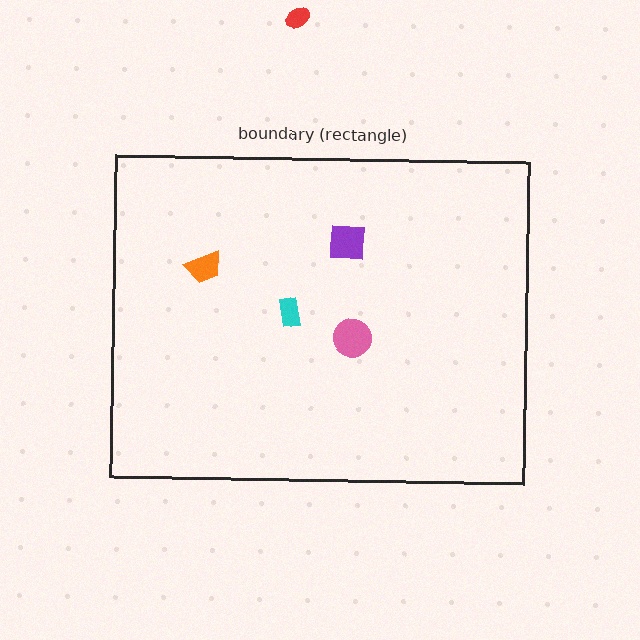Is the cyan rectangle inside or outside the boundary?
Inside.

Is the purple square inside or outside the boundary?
Inside.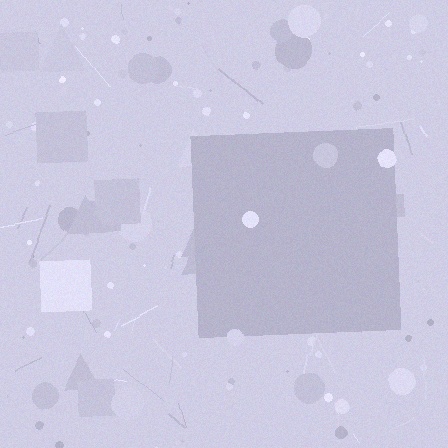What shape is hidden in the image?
A square is hidden in the image.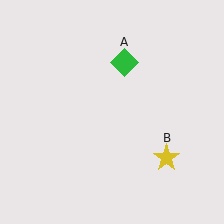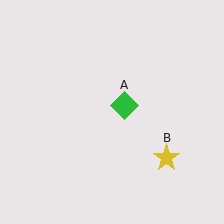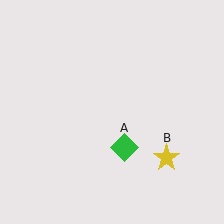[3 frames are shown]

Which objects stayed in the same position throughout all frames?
Yellow star (object B) remained stationary.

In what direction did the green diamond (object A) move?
The green diamond (object A) moved down.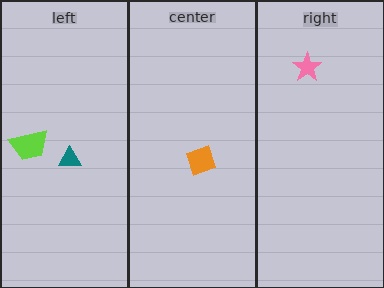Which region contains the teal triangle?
The left region.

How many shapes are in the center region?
1.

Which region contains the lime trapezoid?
The left region.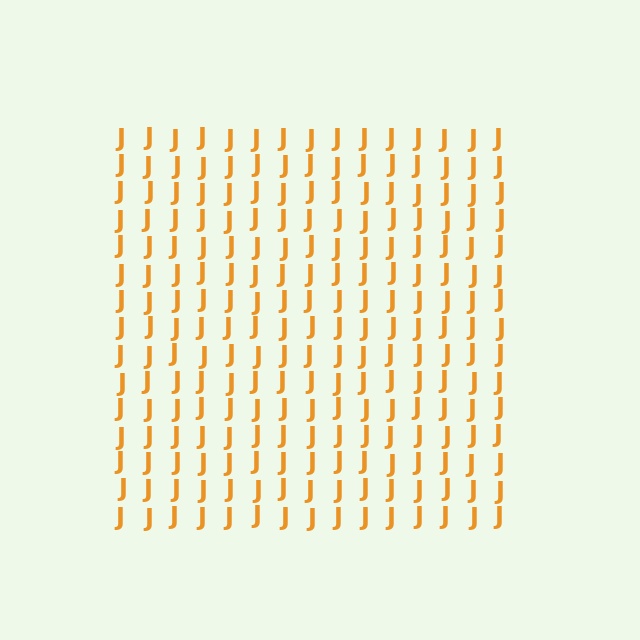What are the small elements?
The small elements are letter J's.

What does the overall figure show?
The overall figure shows a square.